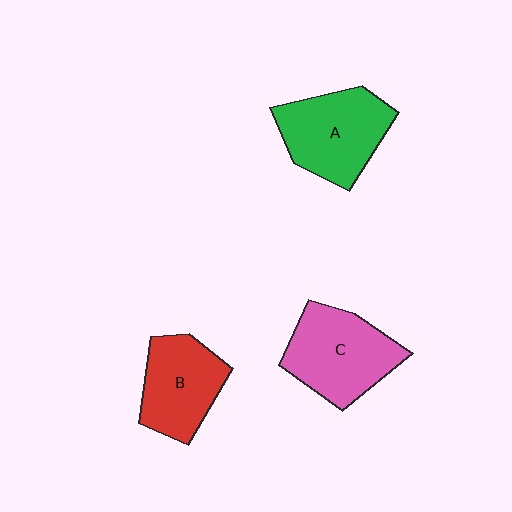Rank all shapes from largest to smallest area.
From largest to smallest: C (pink), A (green), B (red).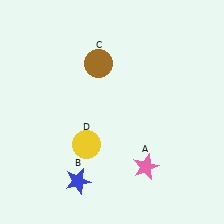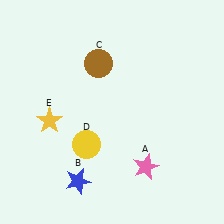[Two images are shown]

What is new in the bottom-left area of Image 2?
A yellow star (E) was added in the bottom-left area of Image 2.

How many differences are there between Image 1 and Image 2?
There is 1 difference between the two images.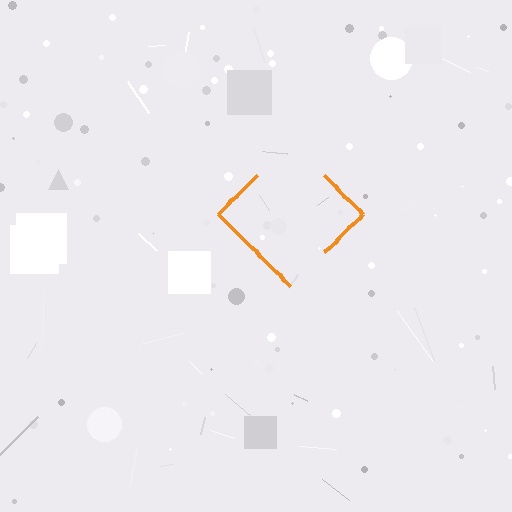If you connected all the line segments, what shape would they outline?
They would outline a diamond.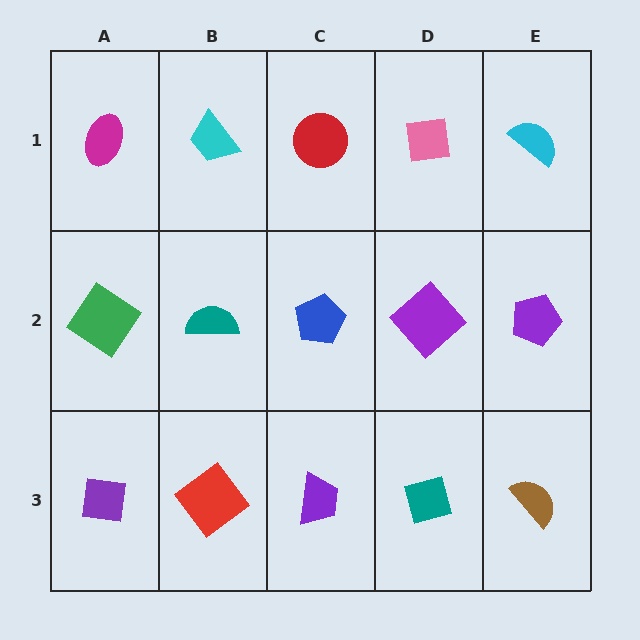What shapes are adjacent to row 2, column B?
A cyan trapezoid (row 1, column B), a red diamond (row 3, column B), a green diamond (row 2, column A), a blue pentagon (row 2, column C).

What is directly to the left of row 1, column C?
A cyan trapezoid.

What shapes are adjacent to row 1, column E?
A purple pentagon (row 2, column E), a pink square (row 1, column D).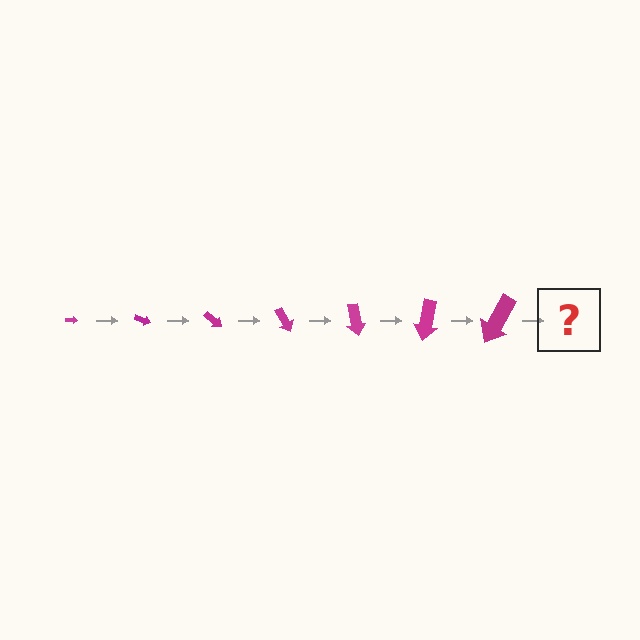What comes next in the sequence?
The next element should be an arrow, larger than the previous one and rotated 140 degrees from the start.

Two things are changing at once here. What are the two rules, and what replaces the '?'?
The two rules are that the arrow grows larger each step and it rotates 20 degrees each step. The '?' should be an arrow, larger than the previous one and rotated 140 degrees from the start.